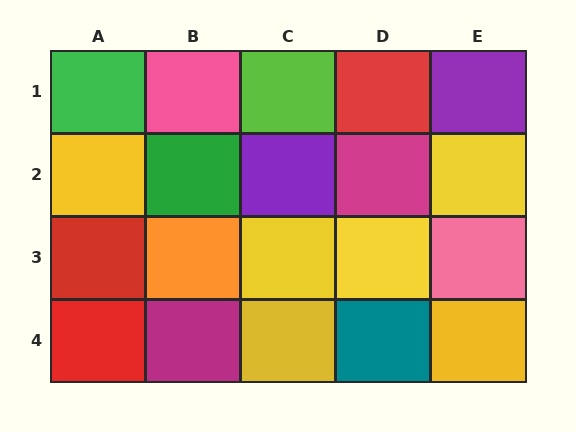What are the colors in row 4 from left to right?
Red, magenta, yellow, teal, yellow.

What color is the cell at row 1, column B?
Pink.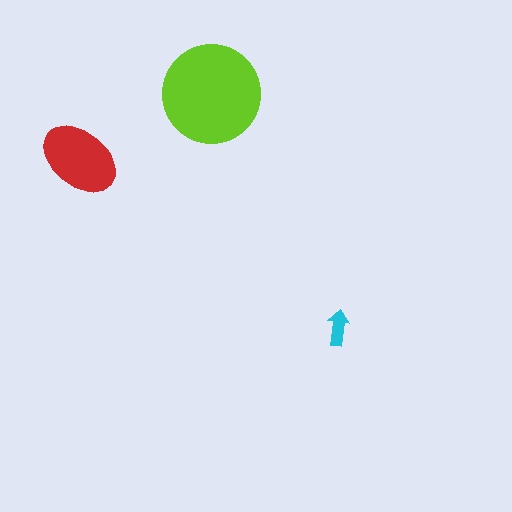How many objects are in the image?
There are 3 objects in the image.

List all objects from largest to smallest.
The lime circle, the red ellipse, the cyan arrow.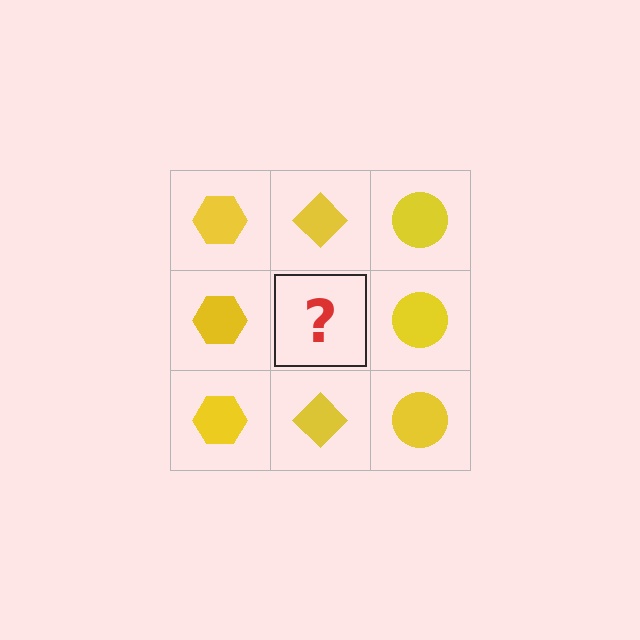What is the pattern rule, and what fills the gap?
The rule is that each column has a consistent shape. The gap should be filled with a yellow diamond.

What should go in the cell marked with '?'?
The missing cell should contain a yellow diamond.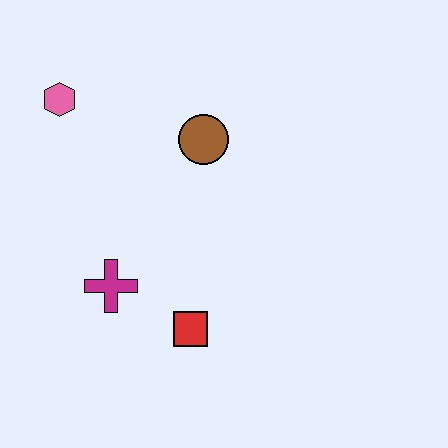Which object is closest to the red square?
The magenta cross is closest to the red square.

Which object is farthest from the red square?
The pink hexagon is farthest from the red square.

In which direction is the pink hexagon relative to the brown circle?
The pink hexagon is to the left of the brown circle.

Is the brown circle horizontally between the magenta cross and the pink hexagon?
No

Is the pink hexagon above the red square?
Yes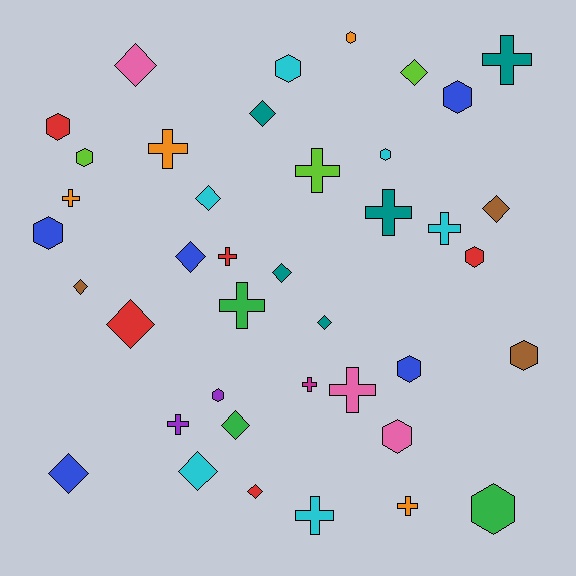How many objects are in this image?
There are 40 objects.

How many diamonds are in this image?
There are 14 diamonds.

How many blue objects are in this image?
There are 5 blue objects.